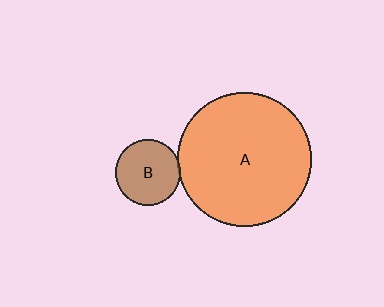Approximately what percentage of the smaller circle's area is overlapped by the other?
Approximately 5%.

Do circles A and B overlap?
Yes.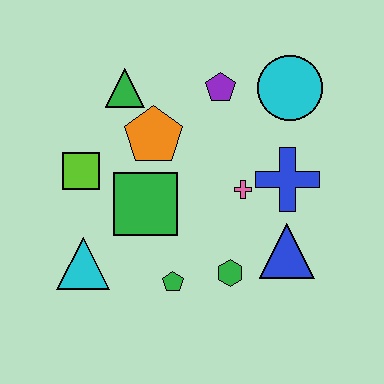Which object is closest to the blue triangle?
The green hexagon is closest to the blue triangle.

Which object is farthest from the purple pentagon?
The cyan triangle is farthest from the purple pentagon.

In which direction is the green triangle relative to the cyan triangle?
The green triangle is above the cyan triangle.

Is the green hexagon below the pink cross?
Yes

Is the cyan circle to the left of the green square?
No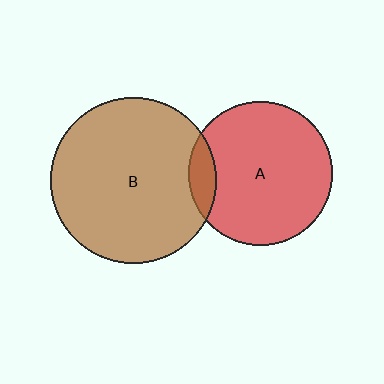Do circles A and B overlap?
Yes.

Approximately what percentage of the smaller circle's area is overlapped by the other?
Approximately 10%.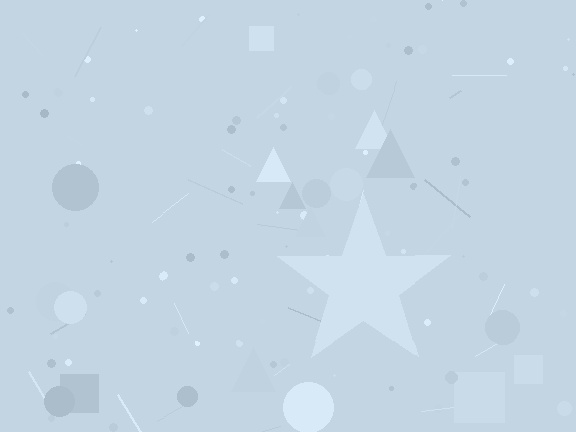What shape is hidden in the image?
A star is hidden in the image.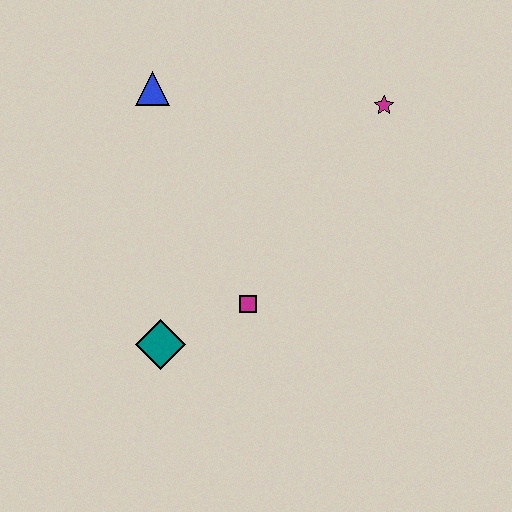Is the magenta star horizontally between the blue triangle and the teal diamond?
No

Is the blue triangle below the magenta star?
No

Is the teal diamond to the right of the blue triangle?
Yes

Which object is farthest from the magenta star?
The teal diamond is farthest from the magenta star.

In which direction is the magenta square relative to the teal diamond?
The magenta square is to the right of the teal diamond.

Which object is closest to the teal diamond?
The magenta square is closest to the teal diamond.